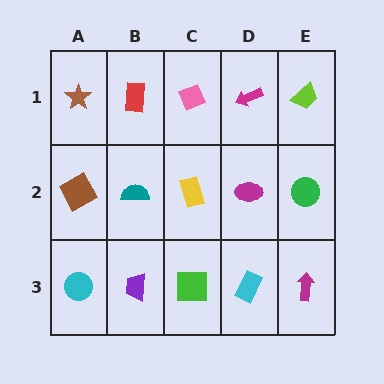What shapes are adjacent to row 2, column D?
A magenta arrow (row 1, column D), a cyan rectangle (row 3, column D), a yellow rectangle (row 2, column C), a green circle (row 2, column E).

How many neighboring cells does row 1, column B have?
3.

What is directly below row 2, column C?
A green square.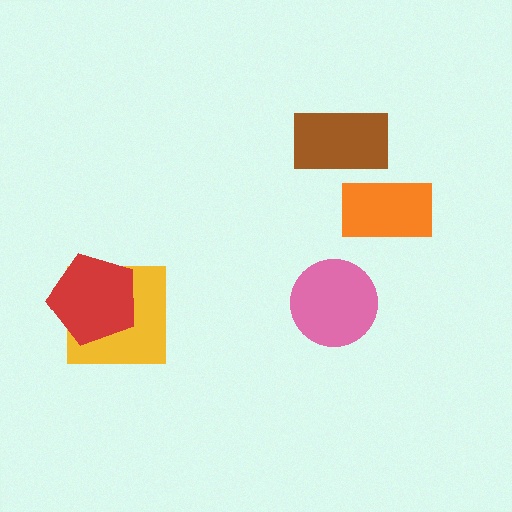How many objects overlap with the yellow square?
1 object overlaps with the yellow square.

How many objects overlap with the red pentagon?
1 object overlaps with the red pentagon.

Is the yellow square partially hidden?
Yes, it is partially covered by another shape.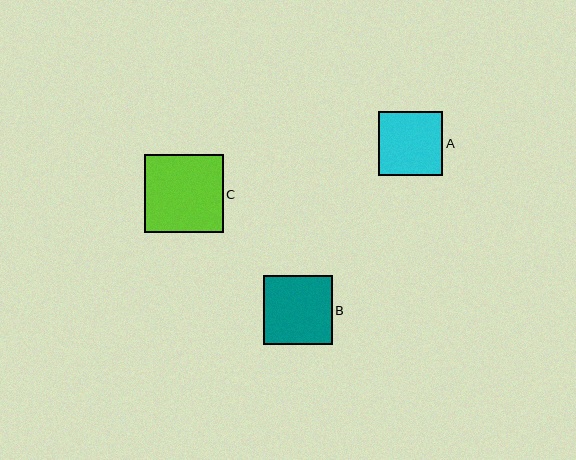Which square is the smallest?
Square A is the smallest with a size of approximately 64 pixels.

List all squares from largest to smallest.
From largest to smallest: C, B, A.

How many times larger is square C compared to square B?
Square C is approximately 1.1 times the size of square B.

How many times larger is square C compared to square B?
Square C is approximately 1.1 times the size of square B.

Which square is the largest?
Square C is the largest with a size of approximately 78 pixels.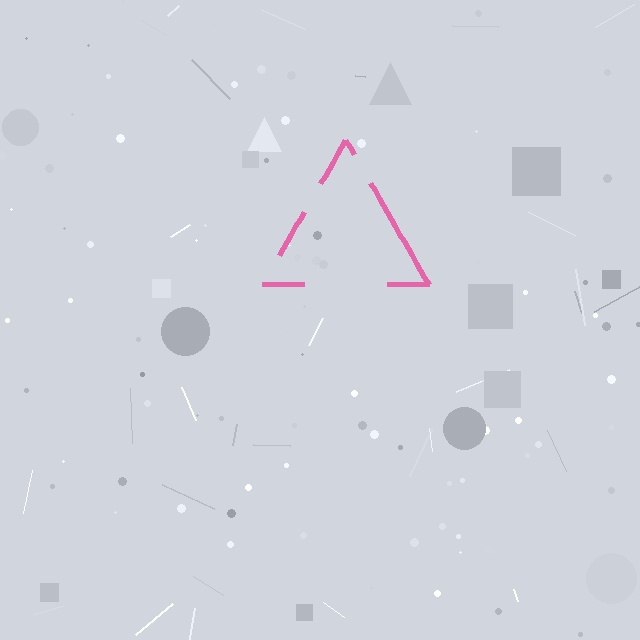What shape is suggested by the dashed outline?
The dashed outline suggests a triangle.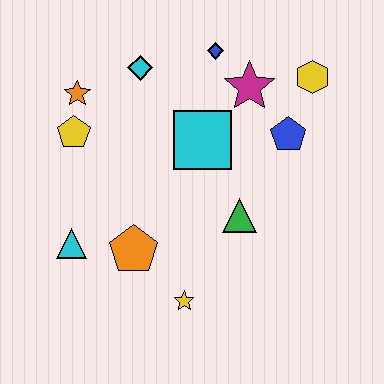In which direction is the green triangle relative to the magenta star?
The green triangle is below the magenta star.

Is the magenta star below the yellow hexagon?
Yes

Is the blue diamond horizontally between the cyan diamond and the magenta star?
Yes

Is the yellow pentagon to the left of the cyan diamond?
Yes